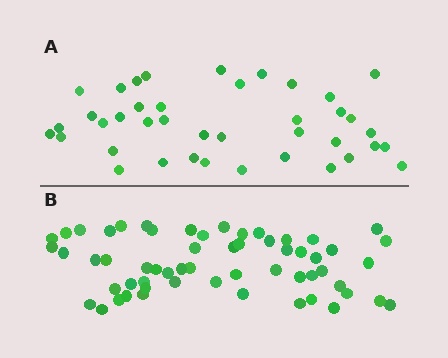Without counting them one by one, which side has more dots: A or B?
Region B (the bottom region) has more dots.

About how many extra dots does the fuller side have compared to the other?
Region B has approximately 20 more dots than region A.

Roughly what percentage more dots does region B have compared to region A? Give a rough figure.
About 45% more.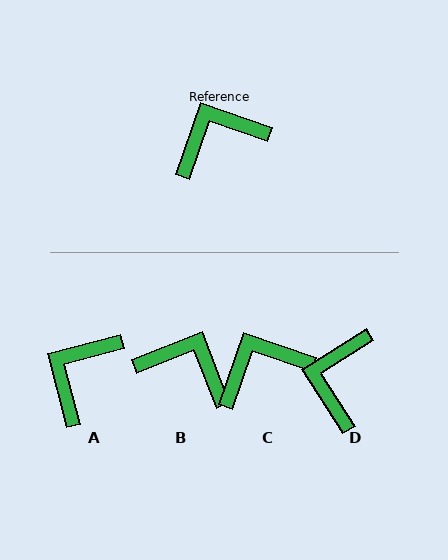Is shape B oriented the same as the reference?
No, it is off by about 50 degrees.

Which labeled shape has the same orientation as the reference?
C.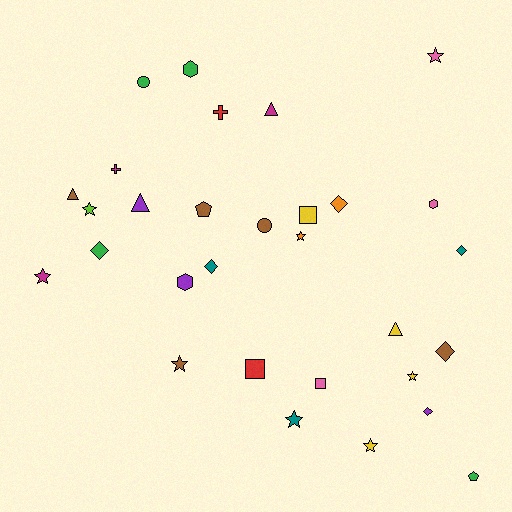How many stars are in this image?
There are 8 stars.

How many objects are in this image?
There are 30 objects.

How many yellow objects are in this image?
There are 4 yellow objects.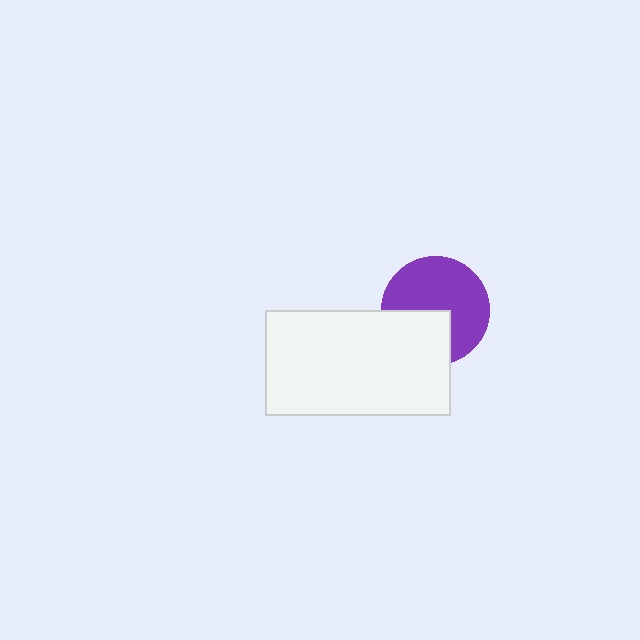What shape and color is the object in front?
The object in front is a white rectangle.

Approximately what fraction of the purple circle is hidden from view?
Roughly 35% of the purple circle is hidden behind the white rectangle.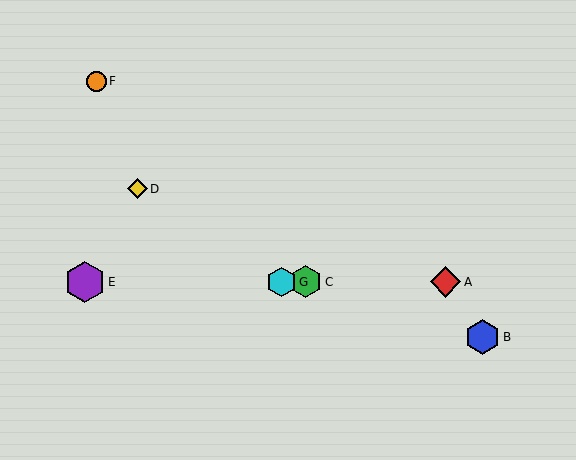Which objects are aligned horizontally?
Objects A, C, E, G are aligned horizontally.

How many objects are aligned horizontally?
4 objects (A, C, E, G) are aligned horizontally.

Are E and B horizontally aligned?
No, E is at y≈282 and B is at y≈337.